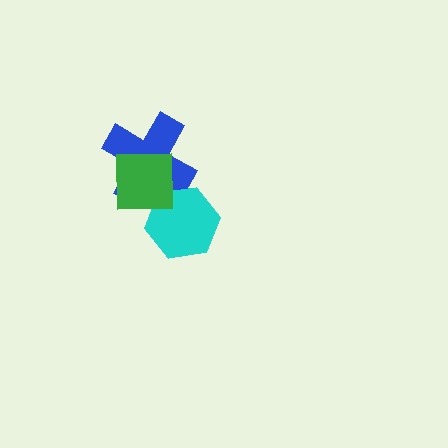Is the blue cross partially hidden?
Yes, it is partially covered by another shape.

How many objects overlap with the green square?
2 objects overlap with the green square.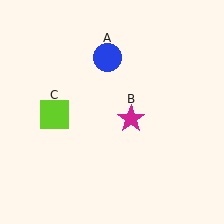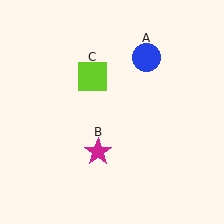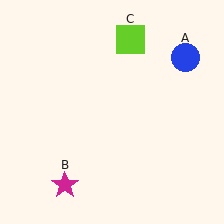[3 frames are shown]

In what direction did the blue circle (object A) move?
The blue circle (object A) moved right.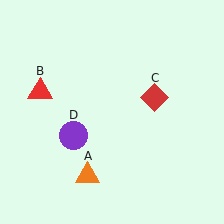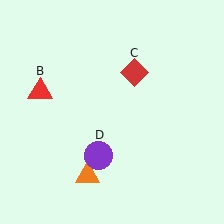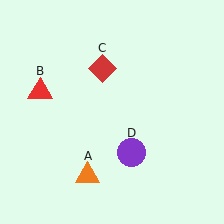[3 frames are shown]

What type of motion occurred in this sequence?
The red diamond (object C), purple circle (object D) rotated counterclockwise around the center of the scene.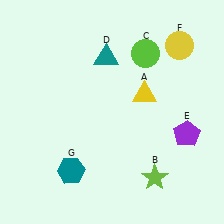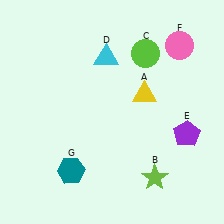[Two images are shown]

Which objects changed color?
D changed from teal to cyan. F changed from yellow to pink.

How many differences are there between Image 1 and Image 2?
There are 2 differences between the two images.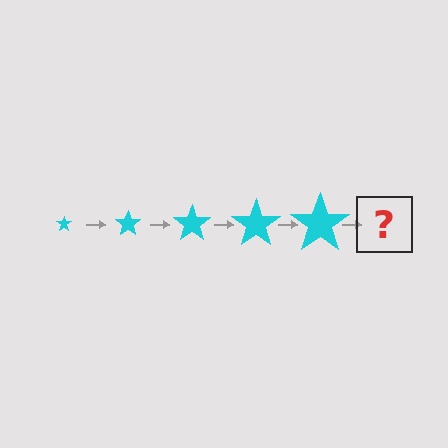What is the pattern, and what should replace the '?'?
The pattern is that the star gets progressively larger each step. The '?' should be a cyan star, larger than the previous one.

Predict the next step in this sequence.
The next step is a cyan star, larger than the previous one.